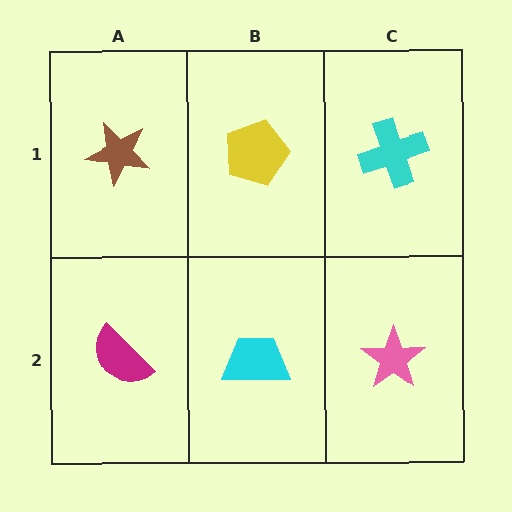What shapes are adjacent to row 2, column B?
A yellow pentagon (row 1, column B), a magenta semicircle (row 2, column A), a pink star (row 2, column C).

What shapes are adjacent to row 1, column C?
A pink star (row 2, column C), a yellow pentagon (row 1, column B).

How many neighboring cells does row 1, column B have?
3.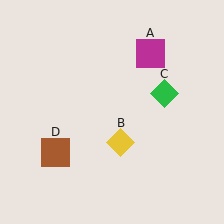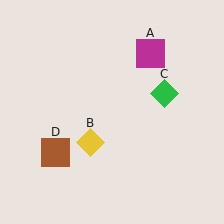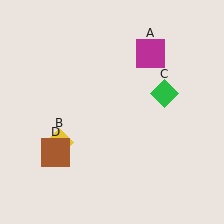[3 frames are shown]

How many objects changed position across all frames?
1 object changed position: yellow diamond (object B).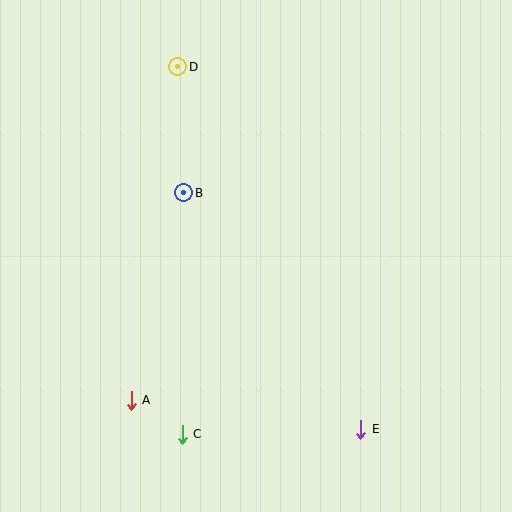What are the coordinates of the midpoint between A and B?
The midpoint between A and B is at (157, 297).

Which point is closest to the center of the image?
Point B at (184, 193) is closest to the center.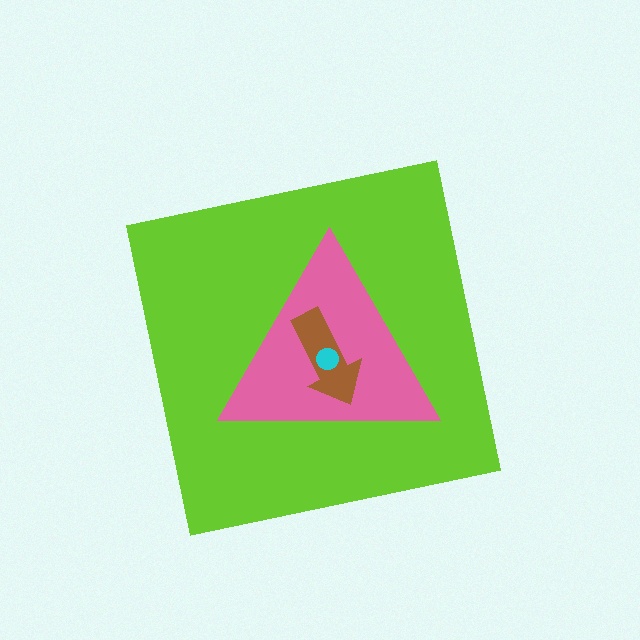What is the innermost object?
The cyan circle.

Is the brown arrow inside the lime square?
Yes.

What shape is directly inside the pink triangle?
The brown arrow.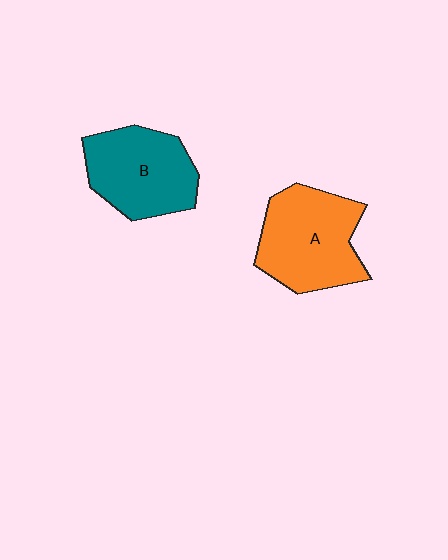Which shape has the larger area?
Shape A (orange).